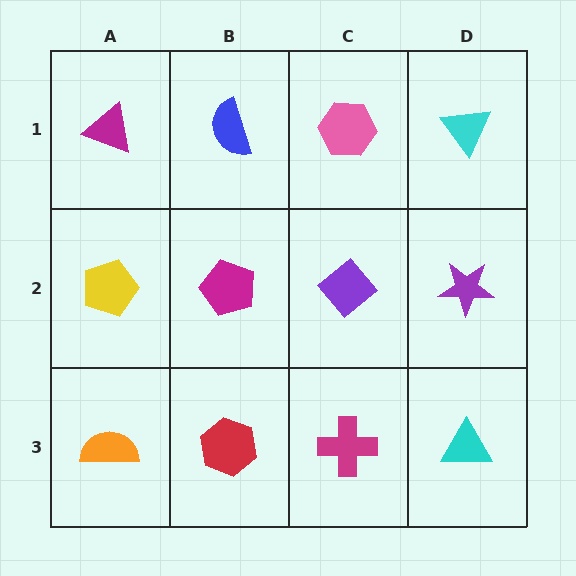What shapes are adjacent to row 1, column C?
A purple diamond (row 2, column C), a blue semicircle (row 1, column B), a cyan triangle (row 1, column D).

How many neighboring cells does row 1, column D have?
2.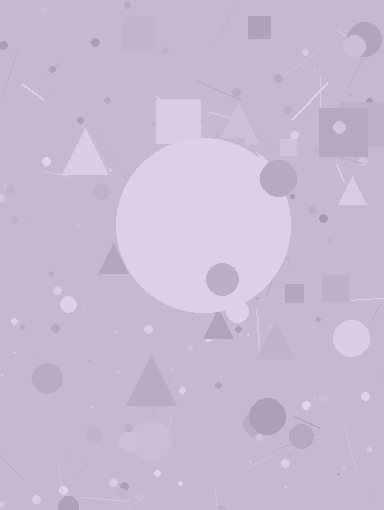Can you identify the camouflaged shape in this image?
The camouflaged shape is a circle.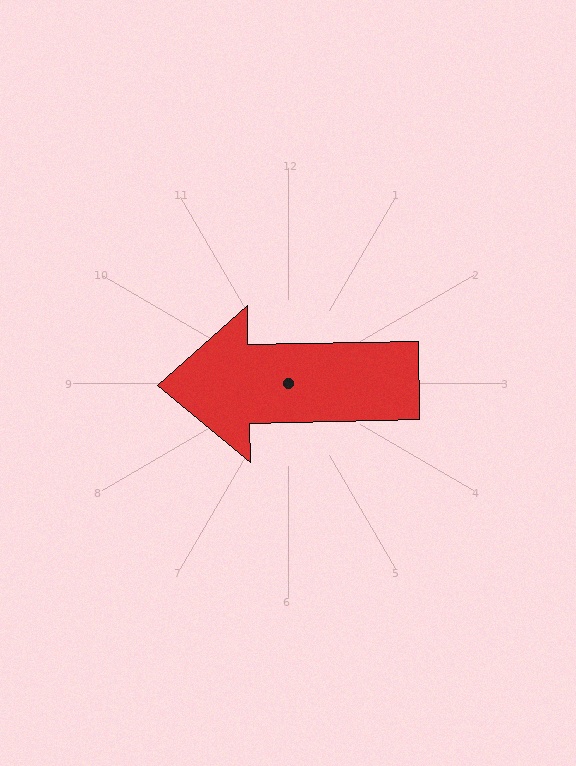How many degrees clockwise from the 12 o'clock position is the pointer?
Approximately 269 degrees.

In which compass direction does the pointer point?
West.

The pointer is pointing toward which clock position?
Roughly 9 o'clock.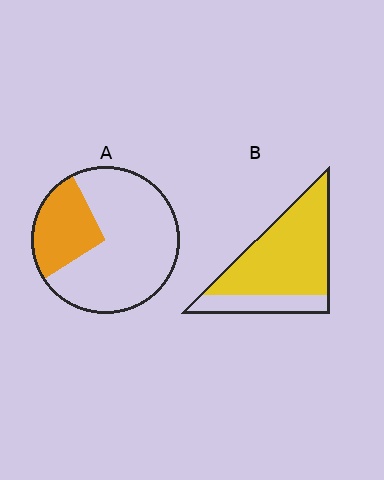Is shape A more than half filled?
No.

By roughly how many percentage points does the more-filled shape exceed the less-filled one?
By roughly 50 percentage points (B over A).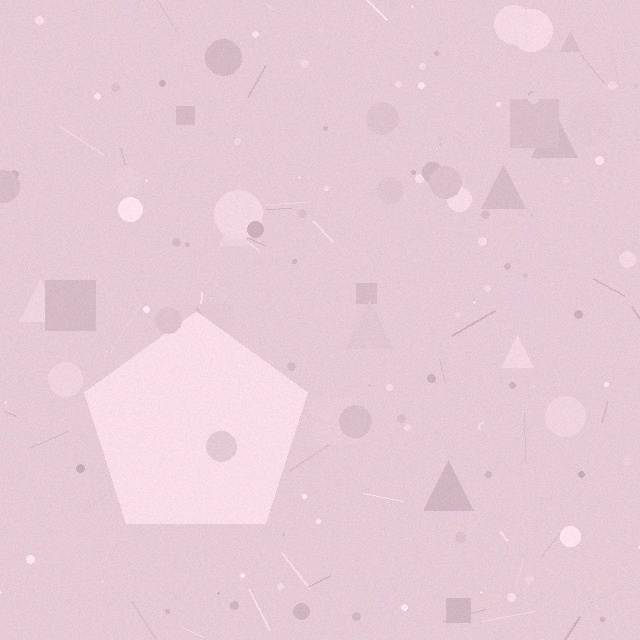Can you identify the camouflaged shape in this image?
The camouflaged shape is a pentagon.